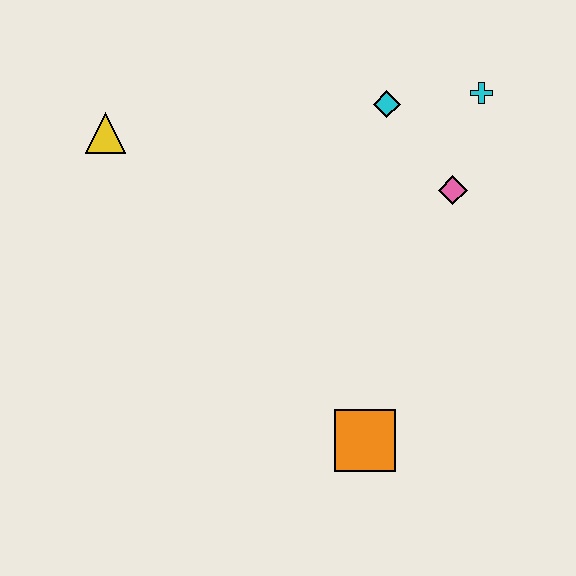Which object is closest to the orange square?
The pink diamond is closest to the orange square.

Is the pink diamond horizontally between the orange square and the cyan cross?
Yes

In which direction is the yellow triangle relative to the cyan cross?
The yellow triangle is to the left of the cyan cross.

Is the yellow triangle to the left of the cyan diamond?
Yes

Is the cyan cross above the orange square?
Yes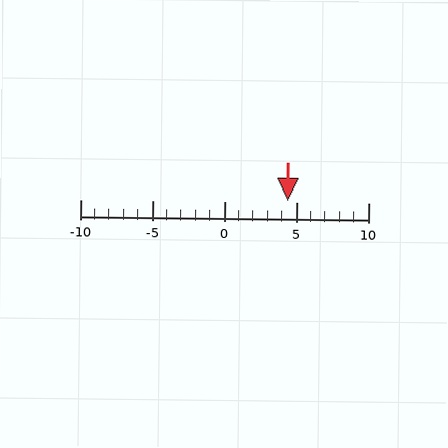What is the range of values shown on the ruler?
The ruler shows values from -10 to 10.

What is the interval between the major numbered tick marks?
The major tick marks are spaced 5 units apart.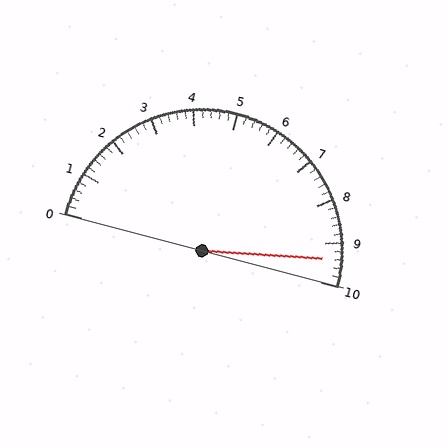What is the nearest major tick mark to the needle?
The nearest major tick mark is 9.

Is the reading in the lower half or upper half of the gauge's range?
The reading is in the upper half of the range (0 to 10).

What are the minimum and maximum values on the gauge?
The gauge ranges from 0 to 10.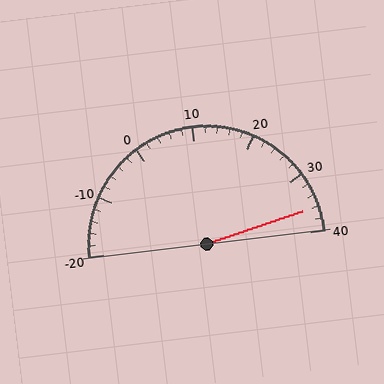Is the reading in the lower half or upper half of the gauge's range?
The reading is in the upper half of the range (-20 to 40).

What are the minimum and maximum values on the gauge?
The gauge ranges from -20 to 40.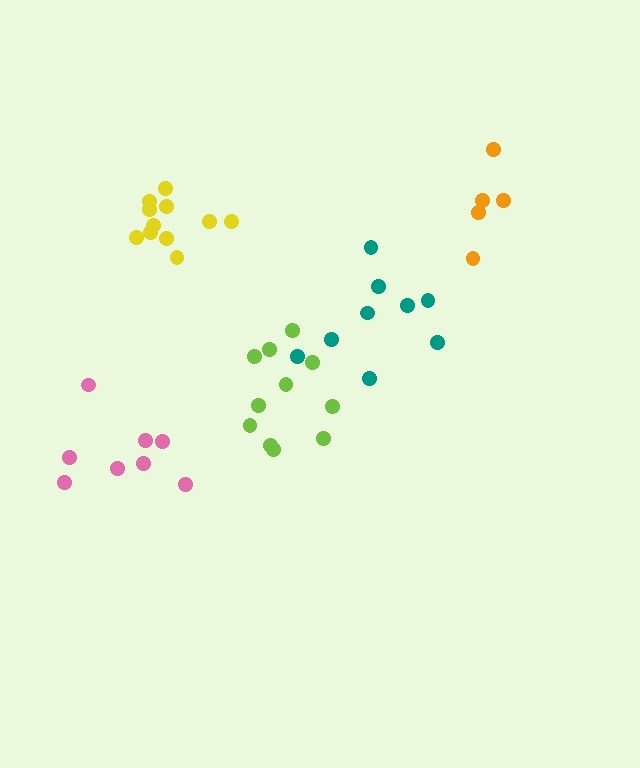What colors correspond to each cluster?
The clusters are colored: lime, teal, pink, yellow, orange.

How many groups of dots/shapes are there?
There are 5 groups.